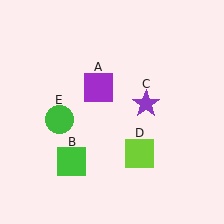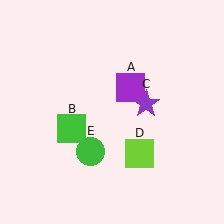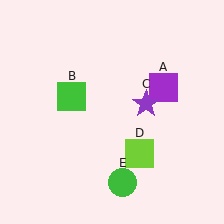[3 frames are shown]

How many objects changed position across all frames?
3 objects changed position: purple square (object A), green square (object B), green circle (object E).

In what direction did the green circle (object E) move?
The green circle (object E) moved down and to the right.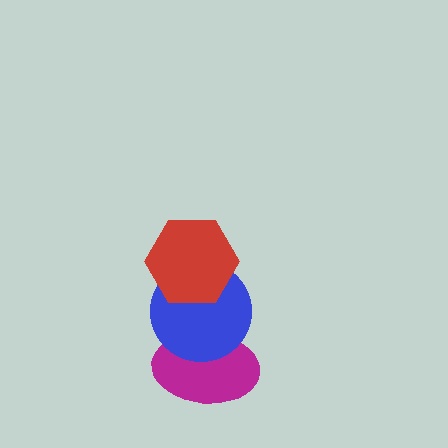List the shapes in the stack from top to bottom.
From top to bottom: the red hexagon, the blue circle, the magenta ellipse.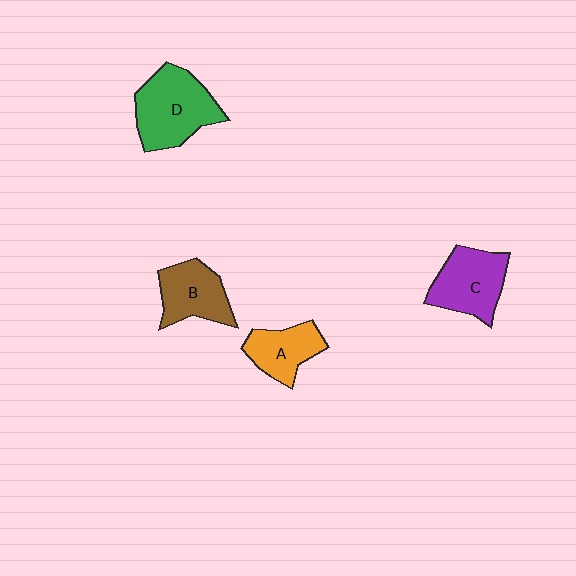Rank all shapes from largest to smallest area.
From largest to smallest: D (green), C (purple), B (brown), A (orange).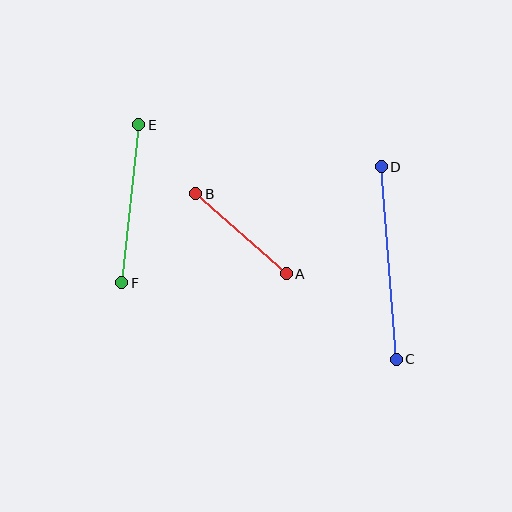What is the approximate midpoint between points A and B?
The midpoint is at approximately (241, 234) pixels.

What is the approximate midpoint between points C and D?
The midpoint is at approximately (389, 263) pixels.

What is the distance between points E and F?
The distance is approximately 159 pixels.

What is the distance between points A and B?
The distance is approximately 121 pixels.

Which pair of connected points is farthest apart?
Points C and D are farthest apart.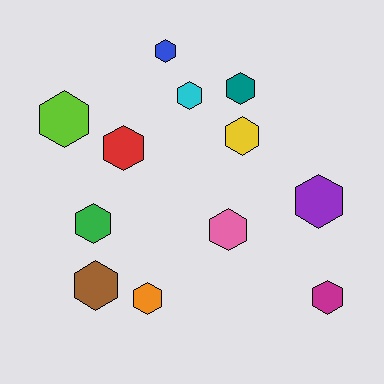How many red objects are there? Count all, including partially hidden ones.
There is 1 red object.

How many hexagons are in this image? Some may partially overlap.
There are 12 hexagons.